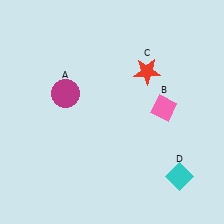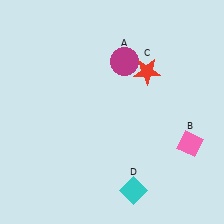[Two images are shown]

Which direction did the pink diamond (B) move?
The pink diamond (B) moved down.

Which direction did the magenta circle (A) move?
The magenta circle (A) moved right.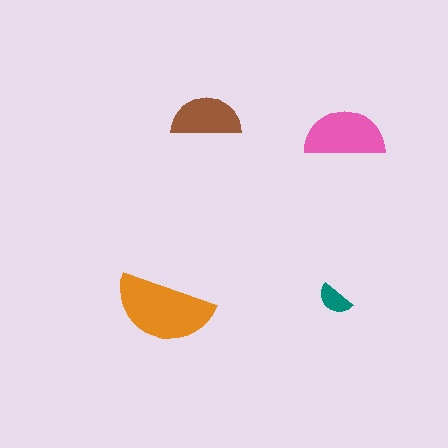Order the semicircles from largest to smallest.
the orange one, the pink one, the brown one, the teal one.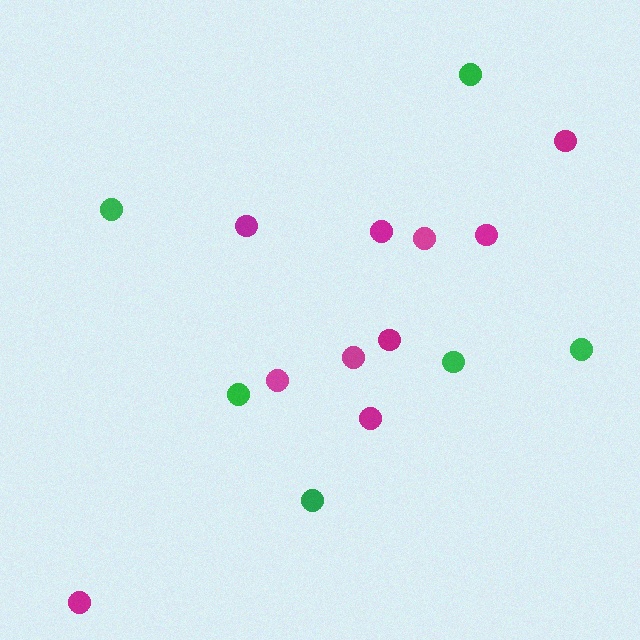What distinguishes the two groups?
There are 2 groups: one group of green circles (6) and one group of magenta circles (10).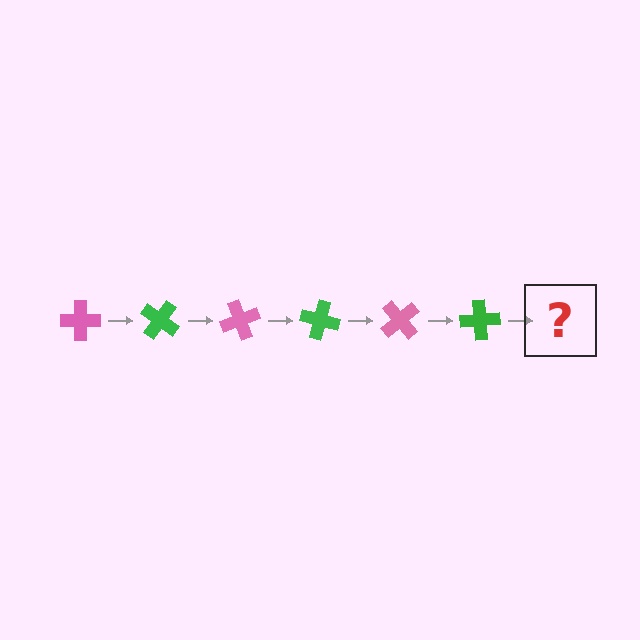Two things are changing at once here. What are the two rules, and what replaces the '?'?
The two rules are that it rotates 35 degrees each step and the color cycles through pink and green. The '?' should be a pink cross, rotated 210 degrees from the start.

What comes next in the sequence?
The next element should be a pink cross, rotated 210 degrees from the start.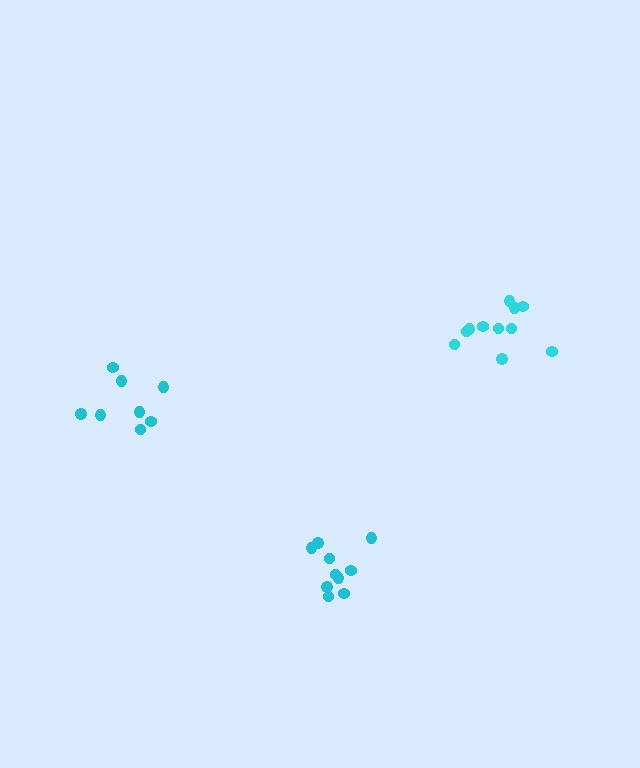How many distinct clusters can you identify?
There are 3 distinct clusters.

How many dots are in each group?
Group 1: 10 dots, Group 2: 8 dots, Group 3: 11 dots (29 total).